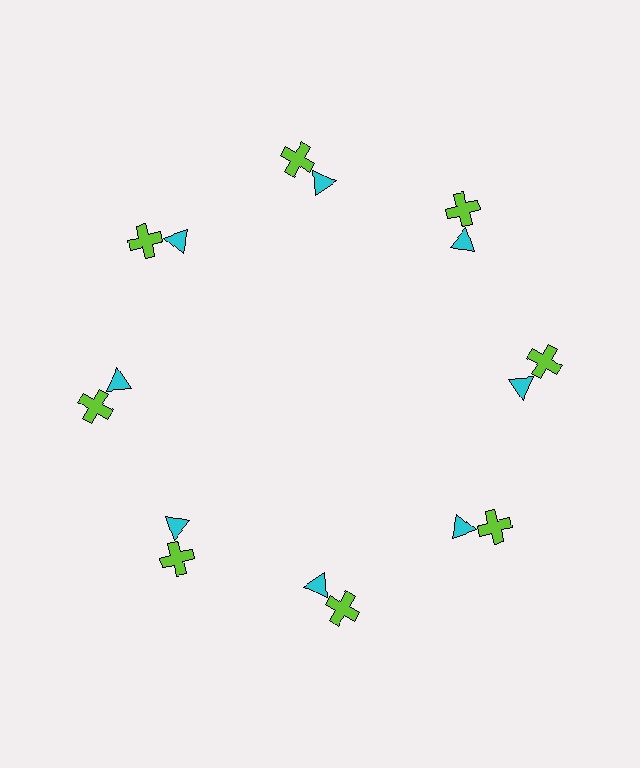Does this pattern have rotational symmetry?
Yes, this pattern has 8-fold rotational symmetry. It looks the same after rotating 45 degrees around the center.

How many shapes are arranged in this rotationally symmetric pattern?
There are 16 shapes, arranged in 8 groups of 2.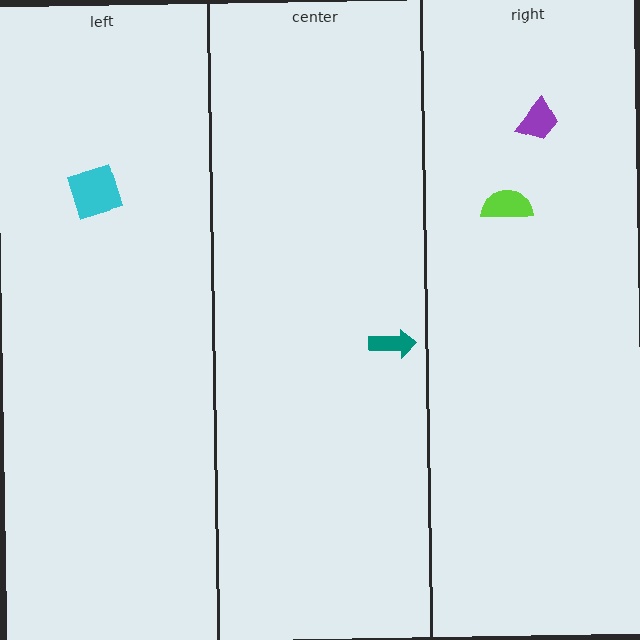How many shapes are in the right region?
2.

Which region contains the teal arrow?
The center region.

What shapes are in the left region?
The cyan diamond.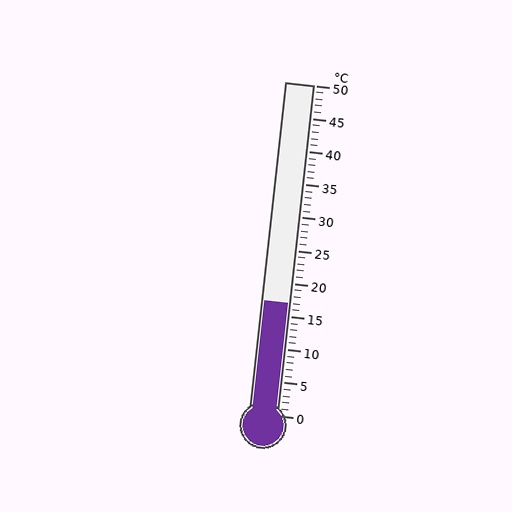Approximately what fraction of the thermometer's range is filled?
The thermometer is filled to approximately 35% of its range.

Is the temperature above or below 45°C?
The temperature is below 45°C.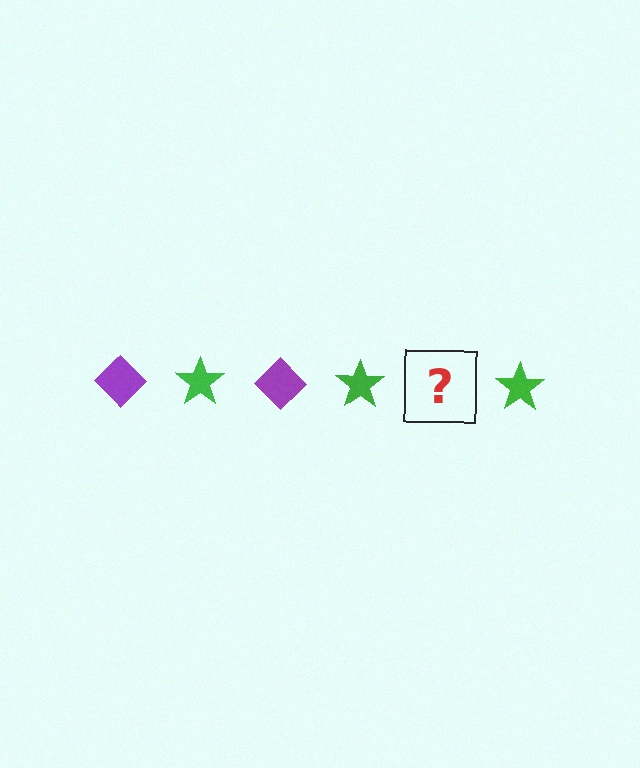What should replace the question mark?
The question mark should be replaced with a purple diamond.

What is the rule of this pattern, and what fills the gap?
The rule is that the pattern alternates between purple diamond and green star. The gap should be filled with a purple diamond.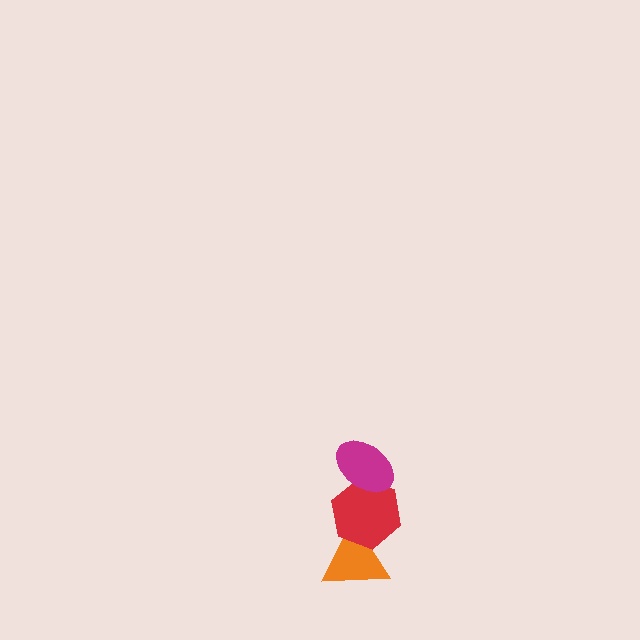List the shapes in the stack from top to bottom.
From top to bottom: the magenta ellipse, the red hexagon, the orange triangle.